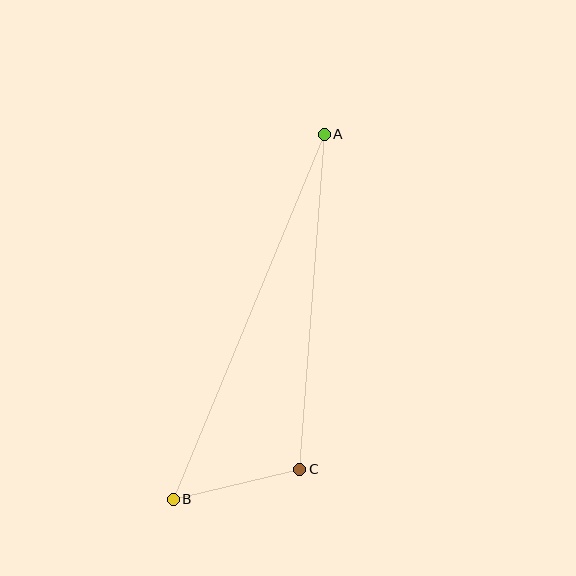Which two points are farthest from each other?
Points A and B are farthest from each other.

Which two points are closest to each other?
Points B and C are closest to each other.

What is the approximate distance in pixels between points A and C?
The distance between A and C is approximately 336 pixels.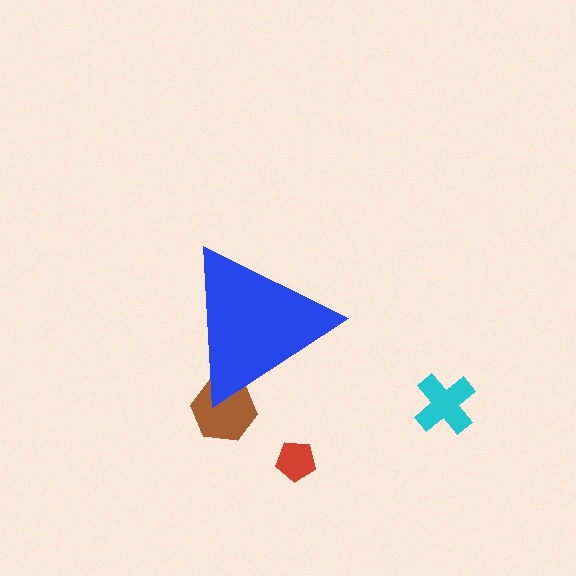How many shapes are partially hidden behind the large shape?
1 shape is partially hidden.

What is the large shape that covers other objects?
A blue triangle.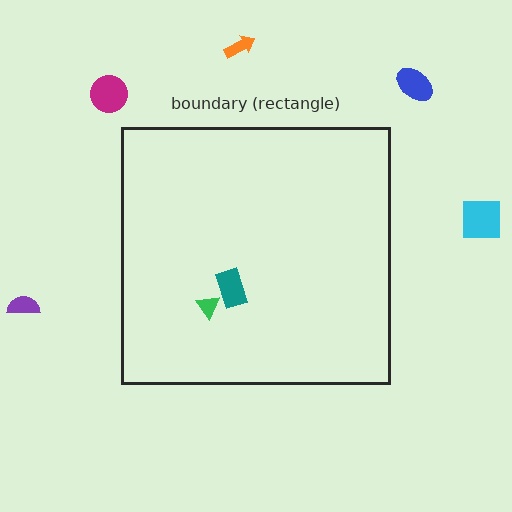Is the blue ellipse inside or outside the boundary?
Outside.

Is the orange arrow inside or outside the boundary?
Outside.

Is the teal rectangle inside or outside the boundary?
Inside.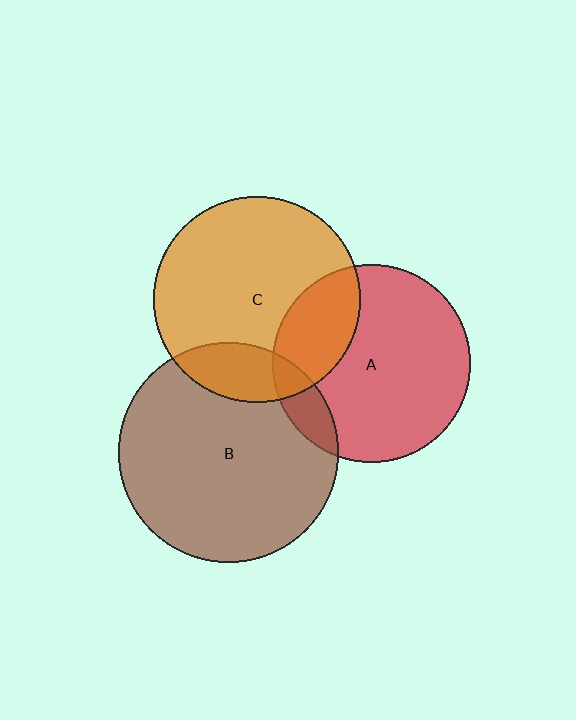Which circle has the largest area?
Circle B (brown).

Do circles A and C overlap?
Yes.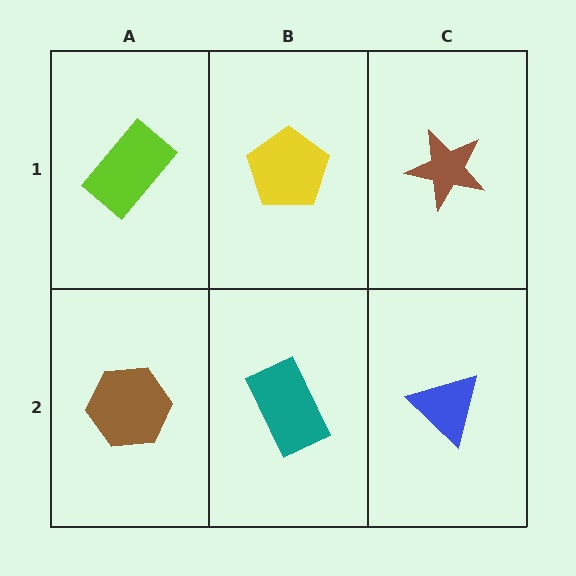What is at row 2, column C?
A blue triangle.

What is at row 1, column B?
A yellow pentagon.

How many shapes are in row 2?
3 shapes.